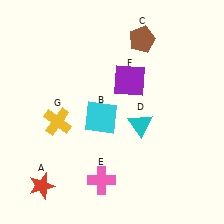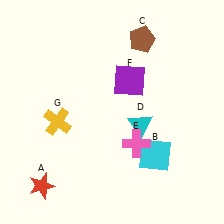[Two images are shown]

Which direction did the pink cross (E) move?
The pink cross (E) moved up.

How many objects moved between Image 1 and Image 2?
2 objects moved between the two images.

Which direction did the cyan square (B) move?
The cyan square (B) moved right.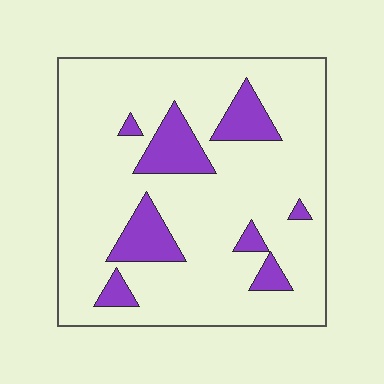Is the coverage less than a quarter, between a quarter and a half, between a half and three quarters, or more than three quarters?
Less than a quarter.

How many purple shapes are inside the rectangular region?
8.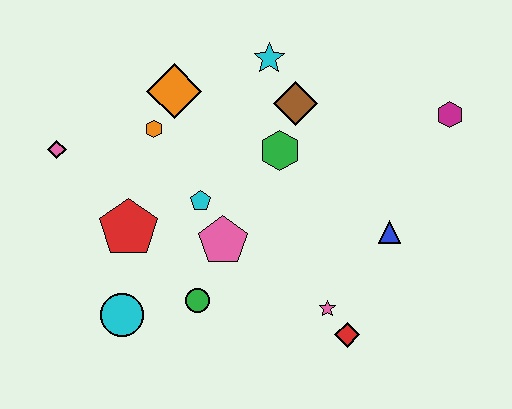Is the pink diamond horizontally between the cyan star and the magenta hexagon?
No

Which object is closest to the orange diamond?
The orange hexagon is closest to the orange diamond.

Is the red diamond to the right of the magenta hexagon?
No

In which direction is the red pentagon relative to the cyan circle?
The red pentagon is above the cyan circle.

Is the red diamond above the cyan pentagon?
No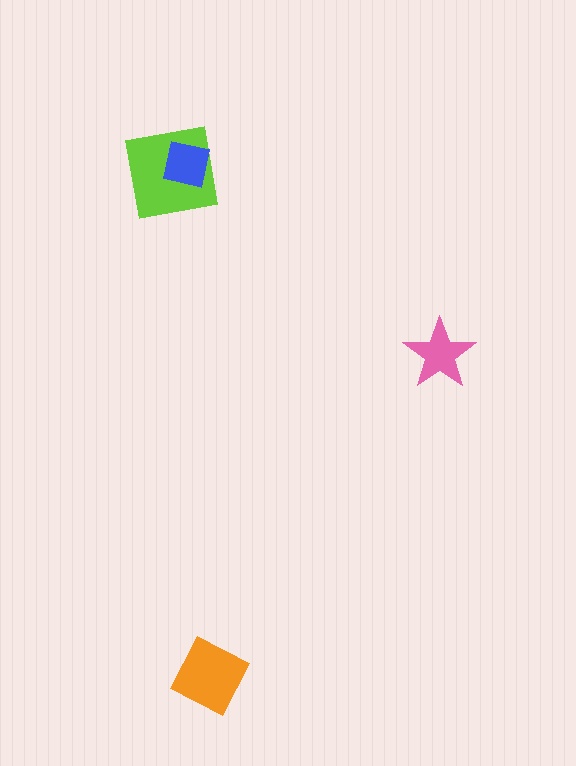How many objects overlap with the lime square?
1 object overlaps with the lime square.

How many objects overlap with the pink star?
0 objects overlap with the pink star.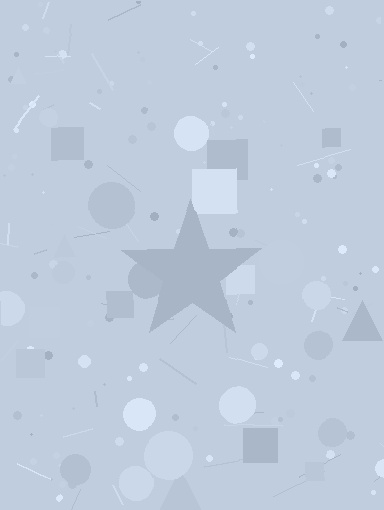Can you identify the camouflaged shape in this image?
The camouflaged shape is a star.